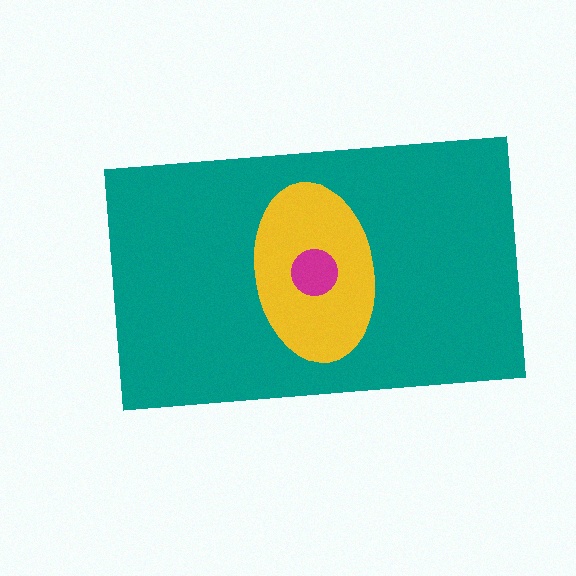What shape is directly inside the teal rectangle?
The yellow ellipse.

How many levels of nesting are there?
3.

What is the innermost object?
The magenta circle.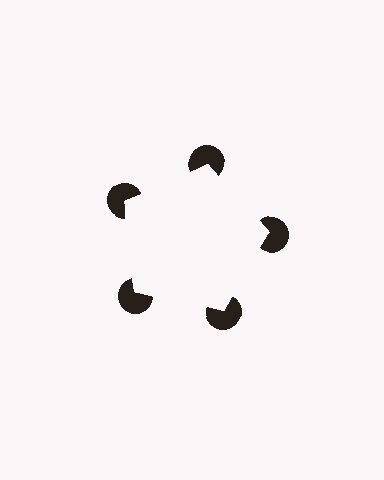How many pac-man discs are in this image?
There are 5 — one at each vertex of the illusory pentagon.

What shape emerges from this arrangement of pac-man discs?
An illusory pentagon — its edges are inferred from the aligned wedge cuts in the pac-man discs, not physically drawn.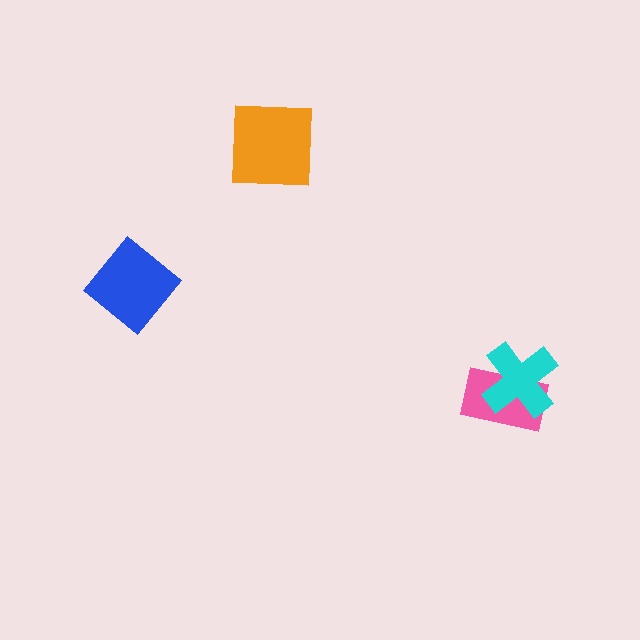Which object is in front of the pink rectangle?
The cyan cross is in front of the pink rectangle.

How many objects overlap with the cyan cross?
1 object overlaps with the cyan cross.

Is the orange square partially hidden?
No, no other shape covers it.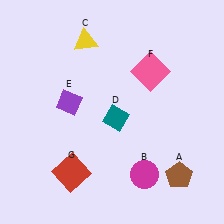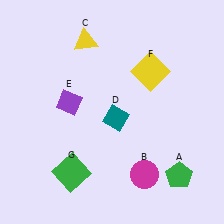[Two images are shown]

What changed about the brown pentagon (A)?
In Image 1, A is brown. In Image 2, it changed to green.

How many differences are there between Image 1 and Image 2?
There are 3 differences between the two images.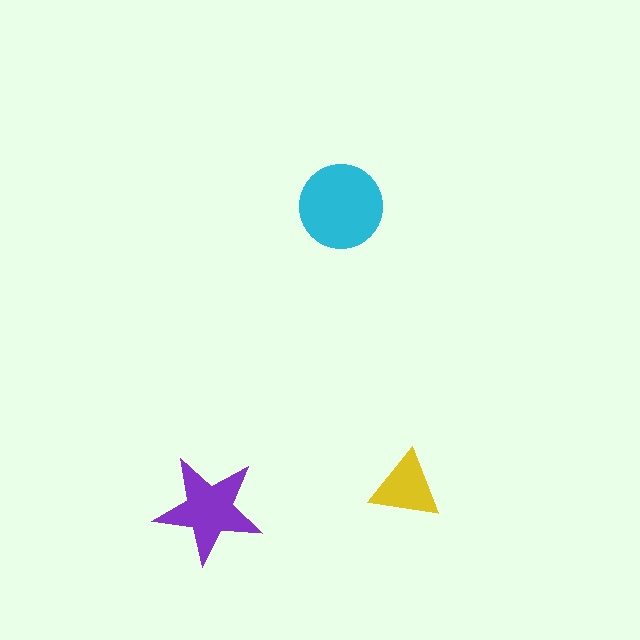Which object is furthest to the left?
The purple star is leftmost.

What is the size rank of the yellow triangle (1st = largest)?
3rd.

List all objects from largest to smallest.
The cyan circle, the purple star, the yellow triangle.